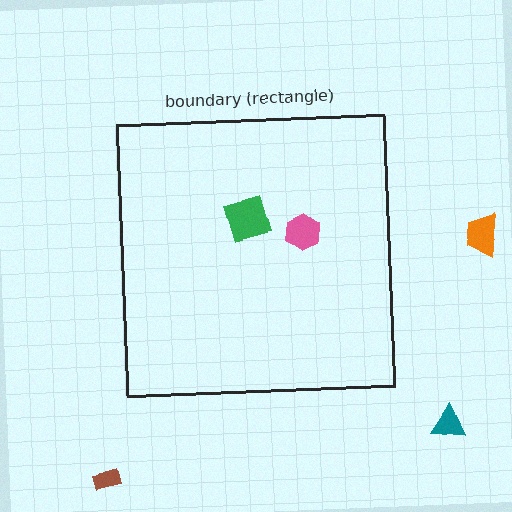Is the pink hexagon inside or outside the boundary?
Inside.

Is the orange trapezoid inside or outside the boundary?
Outside.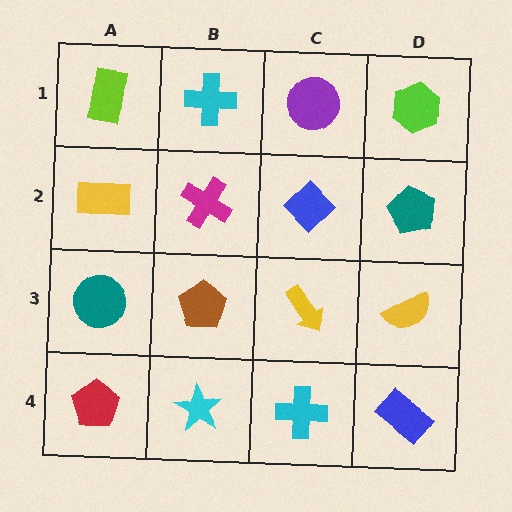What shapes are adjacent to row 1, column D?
A teal pentagon (row 2, column D), a purple circle (row 1, column C).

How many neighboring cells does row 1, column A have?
2.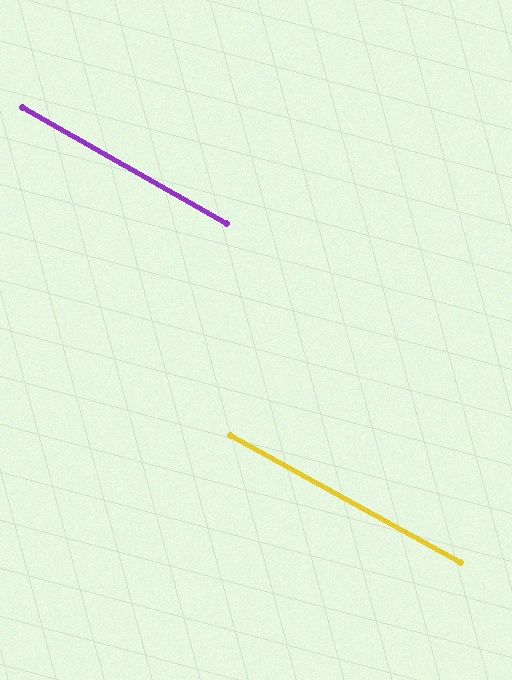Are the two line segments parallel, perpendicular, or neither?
Parallel — their directions differ by only 0.8°.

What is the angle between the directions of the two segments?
Approximately 1 degree.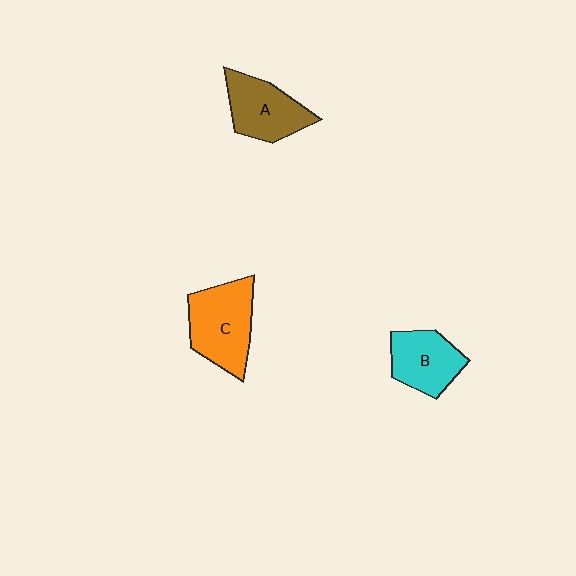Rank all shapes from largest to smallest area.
From largest to smallest: C (orange), A (brown), B (cyan).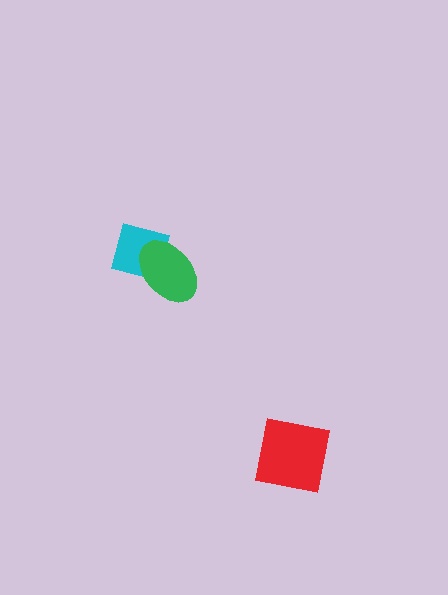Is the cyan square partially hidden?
Yes, it is partially covered by another shape.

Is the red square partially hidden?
No, no other shape covers it.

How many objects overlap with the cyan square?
1 object overlaps with the cyan square.